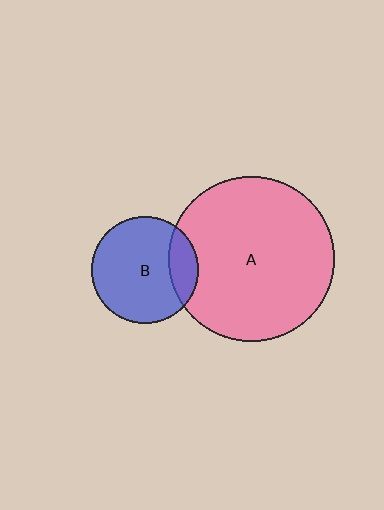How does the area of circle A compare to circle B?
Approximately 2.4 times.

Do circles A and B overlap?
Yes.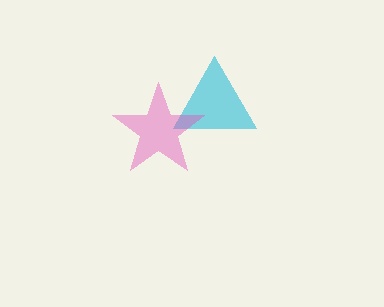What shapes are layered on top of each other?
The layered shapes are: a cyan triangle, a pink star.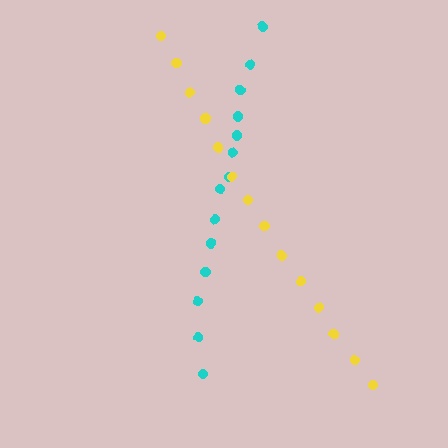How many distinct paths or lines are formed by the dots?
There are 2 distinct paths.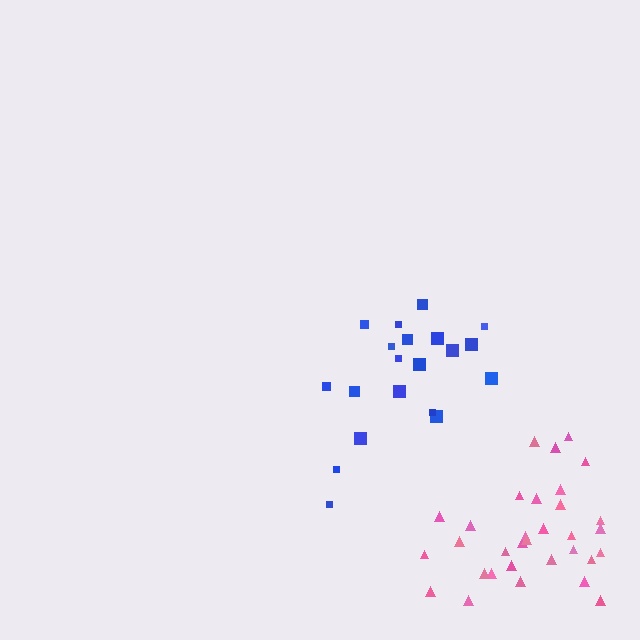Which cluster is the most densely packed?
Pink.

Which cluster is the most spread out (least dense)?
Blue.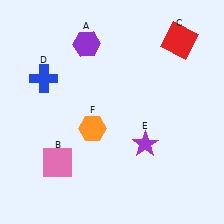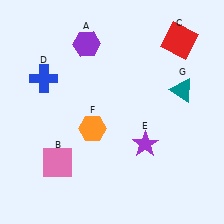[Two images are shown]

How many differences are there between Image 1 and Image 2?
There is 1 difference between the two images.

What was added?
A teal triangle (G) was added in Image 2.